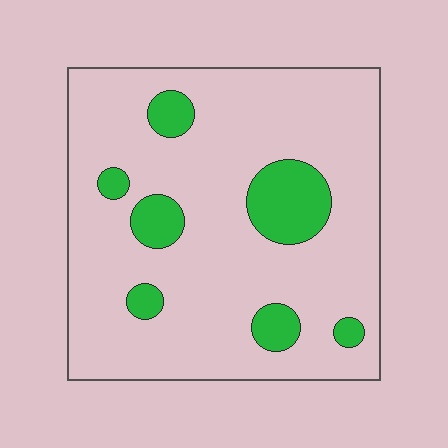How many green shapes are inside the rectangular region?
7.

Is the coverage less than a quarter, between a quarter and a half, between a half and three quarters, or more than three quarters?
Less than a quarter.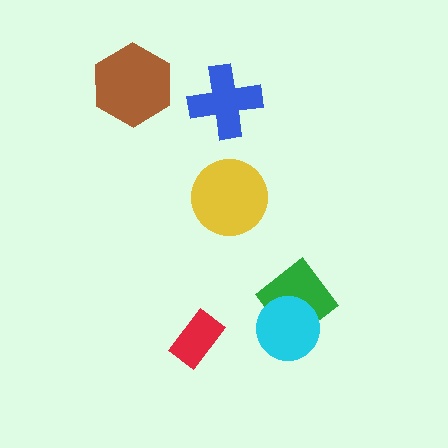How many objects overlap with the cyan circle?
1 object overlaps with the cyan circle.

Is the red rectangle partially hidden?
No, no other shape covers it.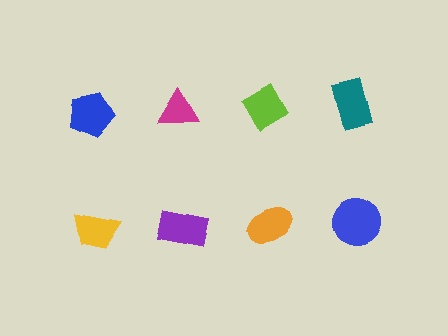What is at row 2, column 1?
A yellow trapezoid.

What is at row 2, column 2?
A purple rectangle.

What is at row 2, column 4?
A blue circle.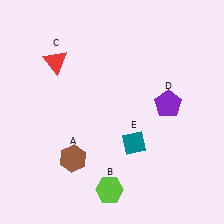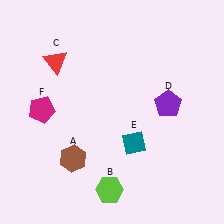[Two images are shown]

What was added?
A magenta pentagon (F) was added in Image 2.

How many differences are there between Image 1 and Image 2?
There is 1 difference between the two images.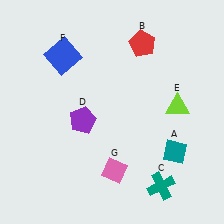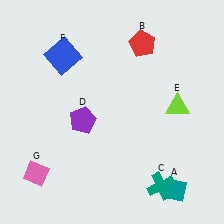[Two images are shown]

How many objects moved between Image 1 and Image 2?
2 objects moved between the two images.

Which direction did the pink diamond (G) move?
The pink diamond (G) moved left.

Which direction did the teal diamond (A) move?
The teal diamond (A) moved down.